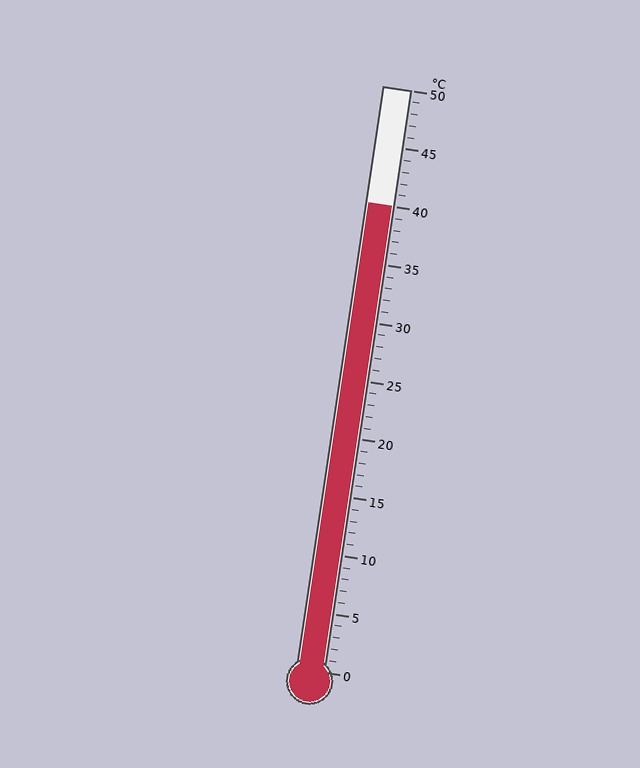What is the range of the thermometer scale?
The thermometer scale ranges from 0°C to 50°C.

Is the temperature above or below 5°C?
The temperature is above 5°C.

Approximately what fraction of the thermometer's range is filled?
The thermometer is filled to approximately 80% of its range.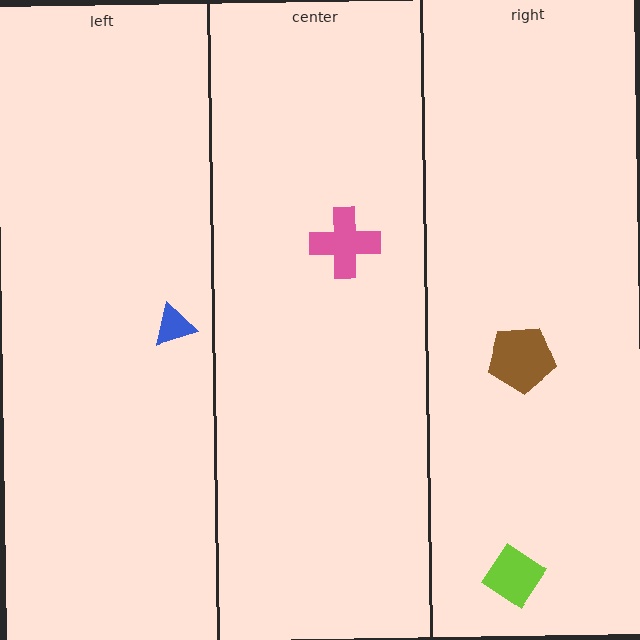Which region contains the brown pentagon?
The right region.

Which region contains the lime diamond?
The right region.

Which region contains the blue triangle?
The left region.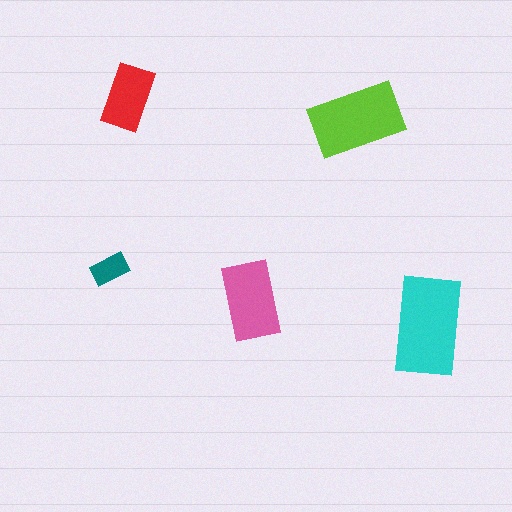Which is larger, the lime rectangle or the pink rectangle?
The lime one.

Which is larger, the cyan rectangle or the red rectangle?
The cyan one.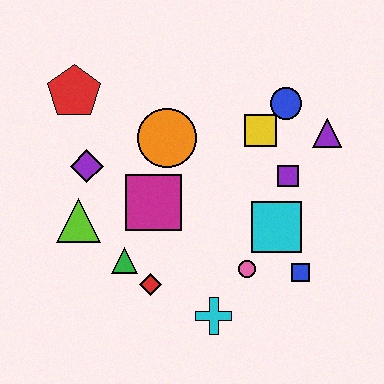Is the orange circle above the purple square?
Yes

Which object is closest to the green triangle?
The red diamond is closest to the green triangle.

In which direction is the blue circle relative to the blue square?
The blue circle is above the blue square.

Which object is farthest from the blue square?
The red pentagon is farthest from the blue square.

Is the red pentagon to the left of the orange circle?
Yes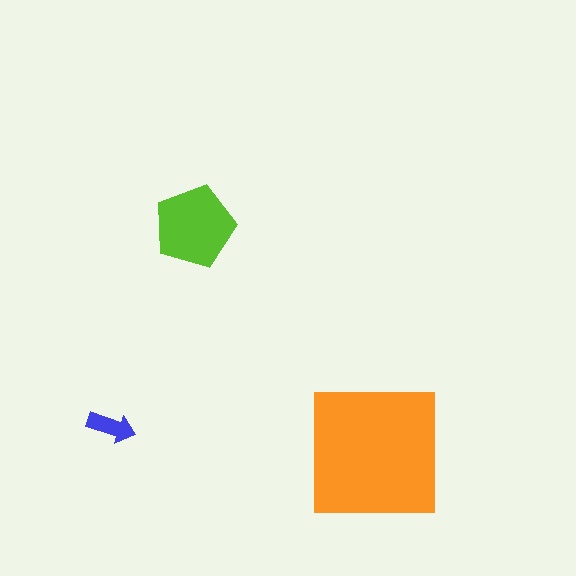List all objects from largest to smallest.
The orange square, the lime pentagon, the blue arrow.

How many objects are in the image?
There are 3 objects in the image.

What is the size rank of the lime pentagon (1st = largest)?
2nd.